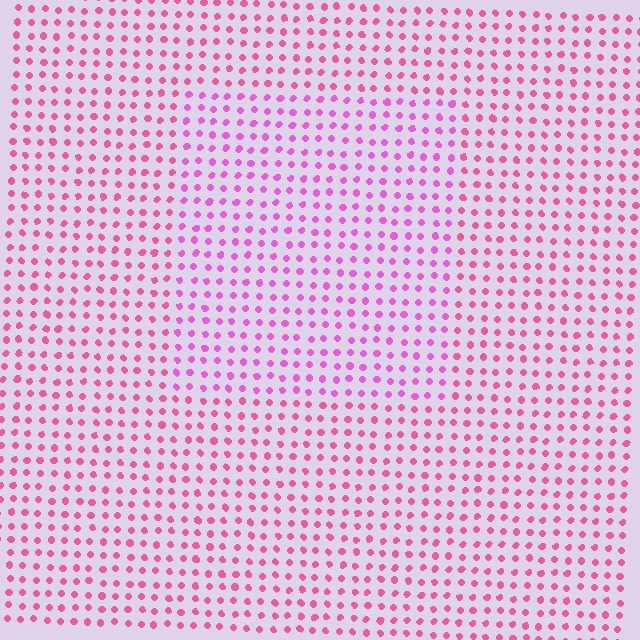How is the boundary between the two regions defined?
The boundary is defined purely by a slight shift in hue (about 24 degrees). Spacing, size, and orientation are identical on both sides.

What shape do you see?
I see a rectangle.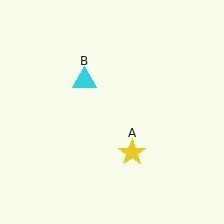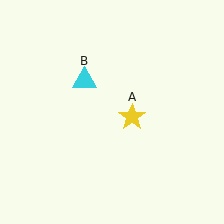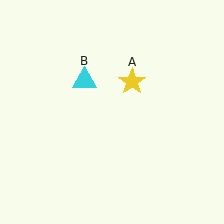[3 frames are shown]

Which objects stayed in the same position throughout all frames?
Cyan triangle (object B) remained stationary.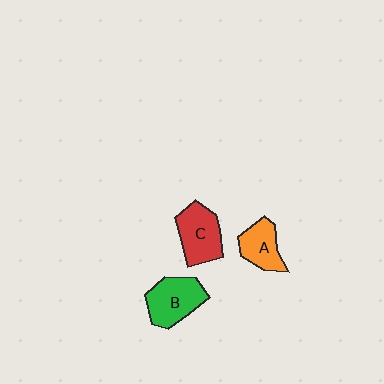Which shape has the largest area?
Shape B (green).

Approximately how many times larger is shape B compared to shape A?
Approximately 1.4 times.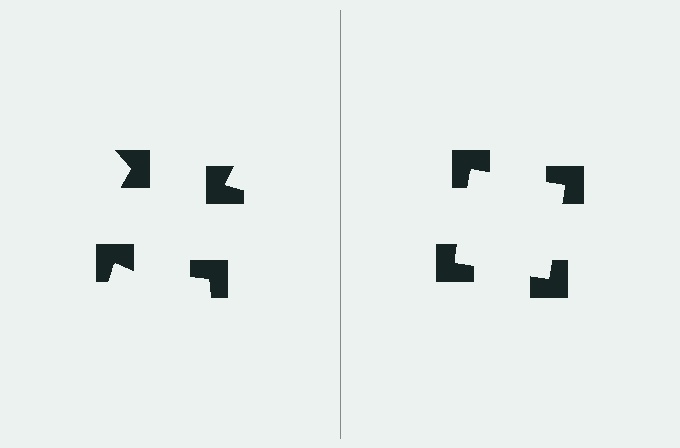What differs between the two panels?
The notched squares are positioned identically on both sides; only the wedge orientations differ. On the right they align to a square; on the left they are misaligned.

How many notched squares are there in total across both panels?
8 — 4 on each side.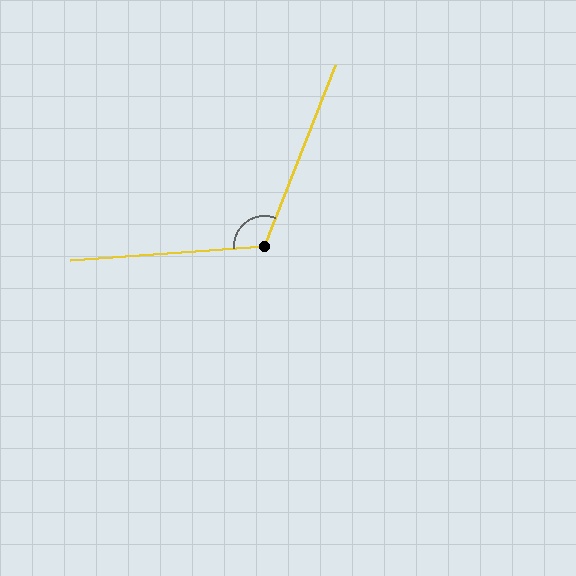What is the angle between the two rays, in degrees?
Approximately 115 degrees.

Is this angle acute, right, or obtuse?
It is obtuse.